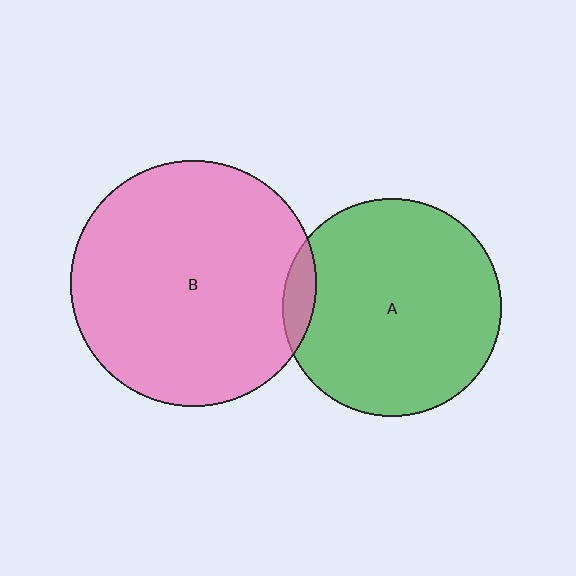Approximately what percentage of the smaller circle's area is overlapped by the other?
Approximately 5%.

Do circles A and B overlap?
Yes.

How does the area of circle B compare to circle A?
Approximately 1.3 times.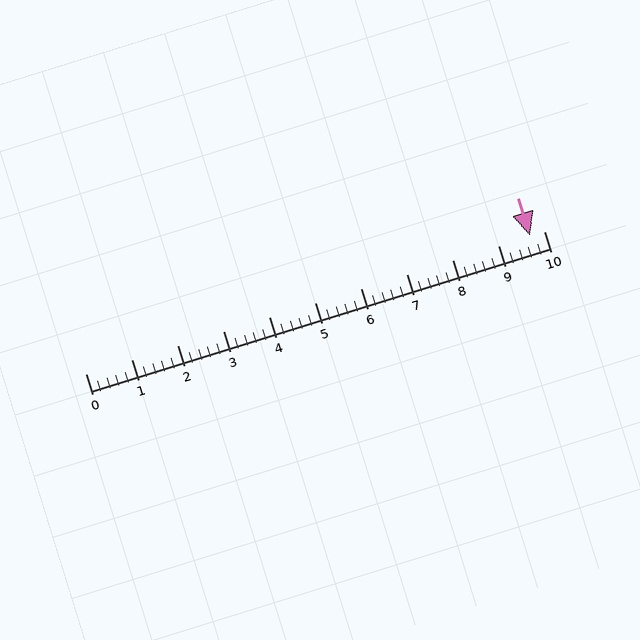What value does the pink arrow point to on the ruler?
The pink arrow points to approximately 9.7.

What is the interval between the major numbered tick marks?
The major tick marks are spaced 1 units apart.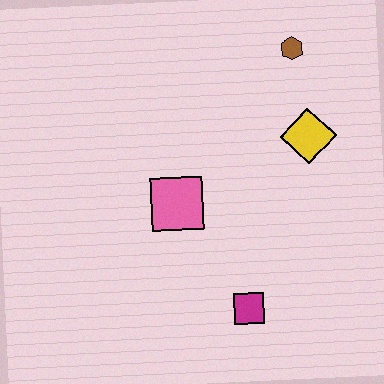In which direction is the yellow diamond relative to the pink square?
The yellow diamond is to the right of the pink square.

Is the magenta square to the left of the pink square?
No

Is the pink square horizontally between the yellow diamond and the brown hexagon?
No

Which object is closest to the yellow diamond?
The brown hexagon is closest to the yellow diamond.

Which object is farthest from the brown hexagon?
The magenta square is farthest from the brown hexagon.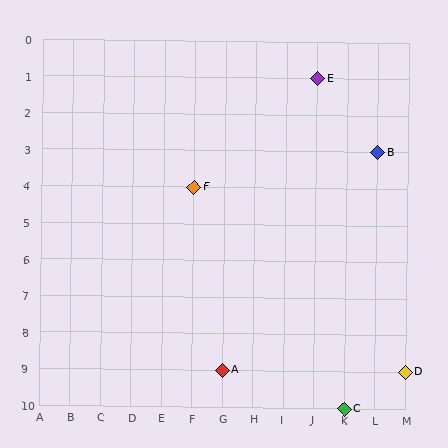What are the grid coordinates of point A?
Point A is at grid coordinates (G, 9).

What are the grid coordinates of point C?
Point C is at grid coordinates (K, 10).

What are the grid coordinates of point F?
Point F is at grid coordinates (F, 4).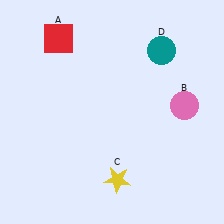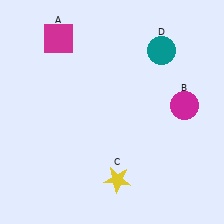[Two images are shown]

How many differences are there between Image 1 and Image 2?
There are 2 differences between the two images.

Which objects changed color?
A changed from red to magenta. B changed from pink to magenta.